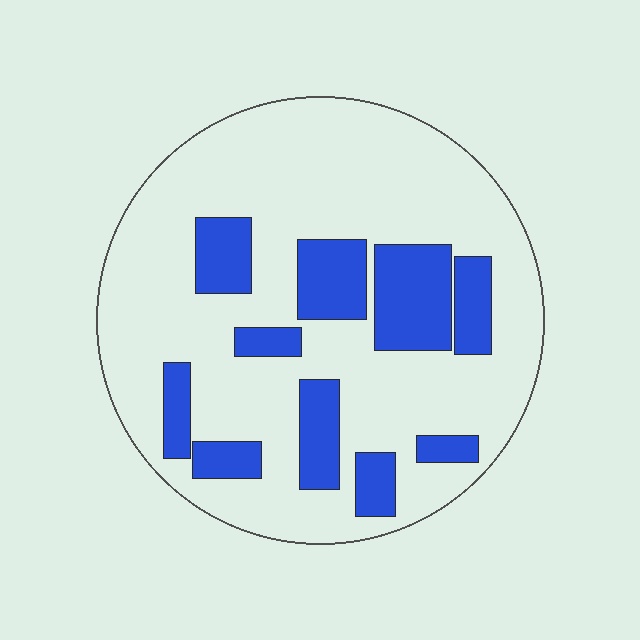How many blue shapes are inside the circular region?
10.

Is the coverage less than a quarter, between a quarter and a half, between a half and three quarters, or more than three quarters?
Less than a quarter.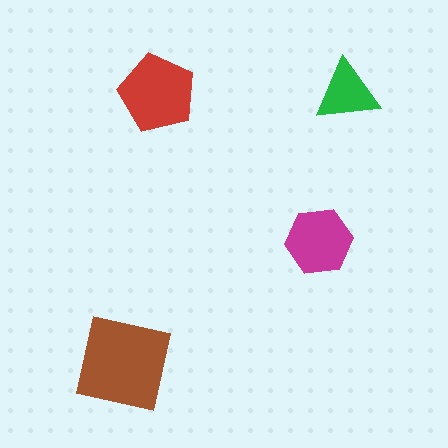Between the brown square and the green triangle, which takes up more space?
The brown square.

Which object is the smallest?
The green triangle.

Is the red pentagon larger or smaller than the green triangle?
Larger.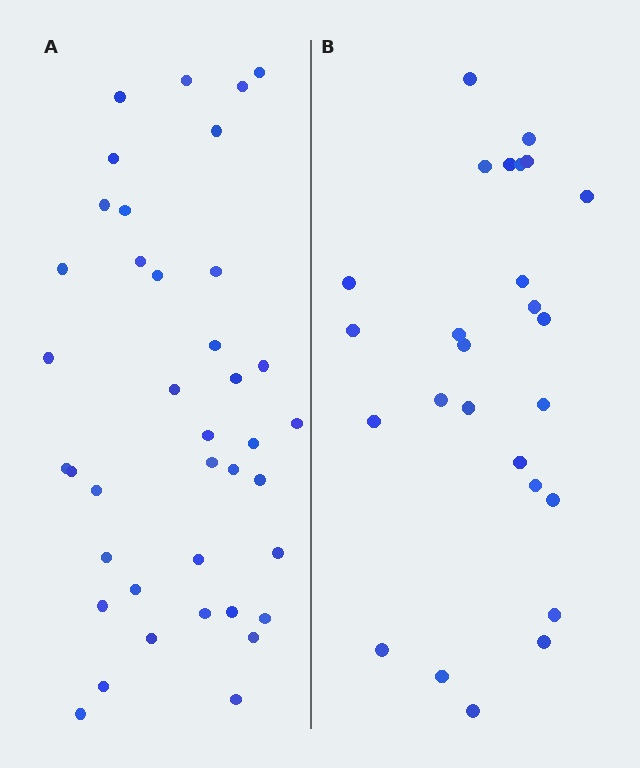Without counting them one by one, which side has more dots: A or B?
Region A (the left region) has more dots.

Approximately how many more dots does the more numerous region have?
Region A has approximately 15 more dots than region B.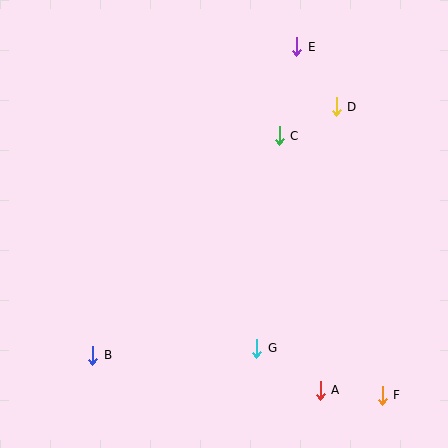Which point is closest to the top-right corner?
Point D is closest to the top-right corner.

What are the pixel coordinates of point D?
Point D is at (336, 107).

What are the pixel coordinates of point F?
Point F is at (382, 395).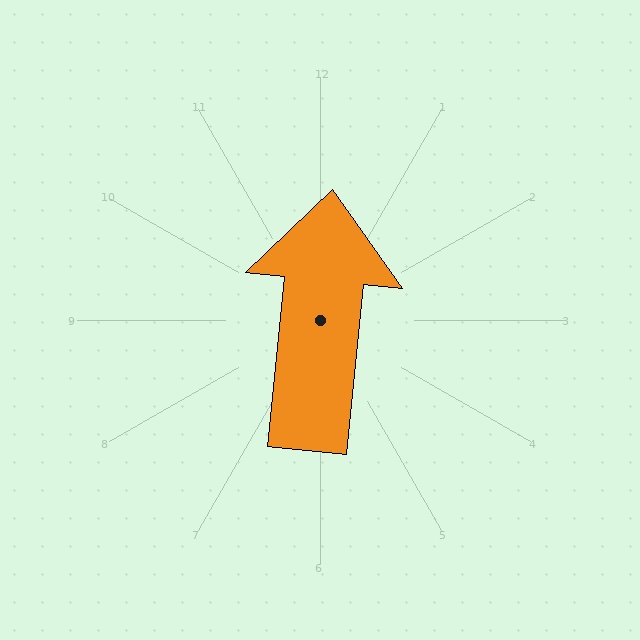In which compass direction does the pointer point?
North.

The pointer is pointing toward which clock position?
Roughly 12 o'clock.